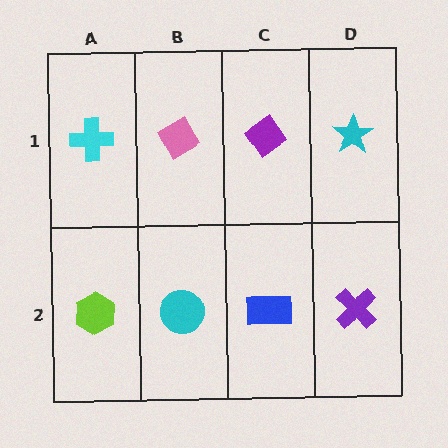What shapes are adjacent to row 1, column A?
A lime hexagon (row 2, column A), a pink diamond (row 1, column B).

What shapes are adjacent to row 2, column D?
A cyan star (row 1, column D), a blue rectangle (row 2, column C).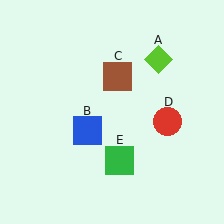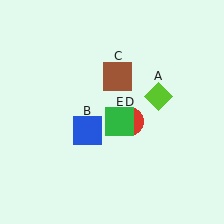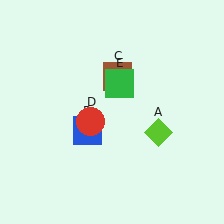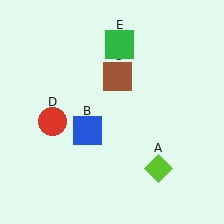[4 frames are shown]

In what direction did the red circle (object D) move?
The red circle (object D) moved left.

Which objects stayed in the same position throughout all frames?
Blue square (object B) and brown square (object C) remained stationary.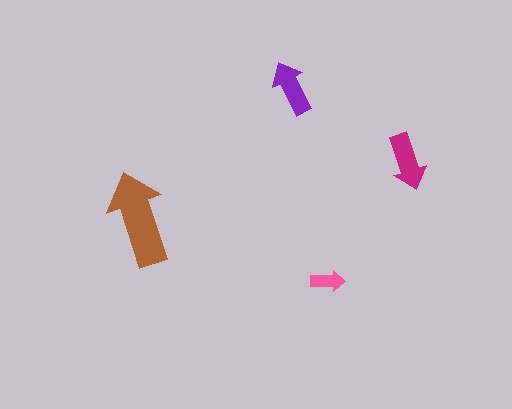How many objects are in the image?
There are 4 objects in the image.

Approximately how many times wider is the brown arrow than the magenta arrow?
About 1.5 times wider.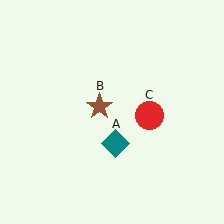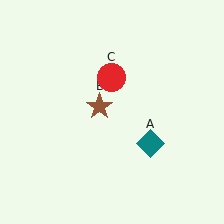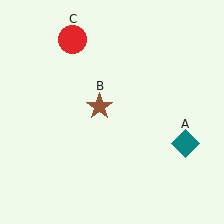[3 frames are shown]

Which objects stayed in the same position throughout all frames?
Brown star (object B) remained stationary.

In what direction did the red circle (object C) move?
The red circle (object C) moved up and to the left.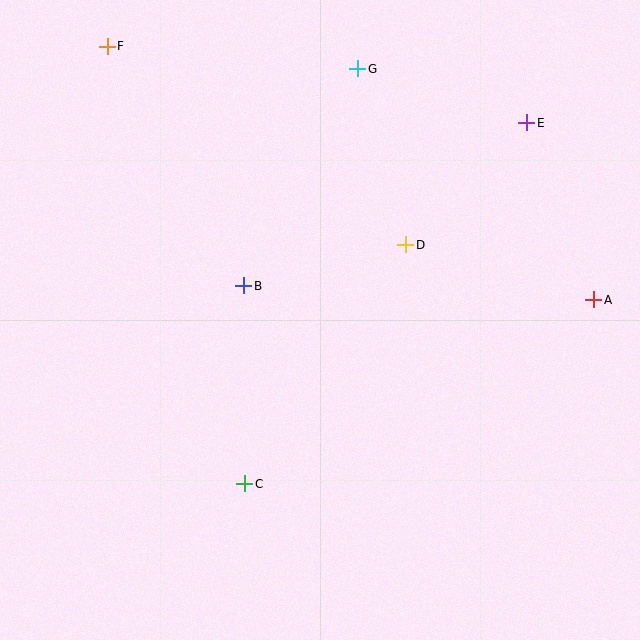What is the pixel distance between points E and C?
The distance between E and C is 458 pixels.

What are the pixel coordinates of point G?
Point G is at (358, 69).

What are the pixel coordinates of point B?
Point B is at (244, 286).